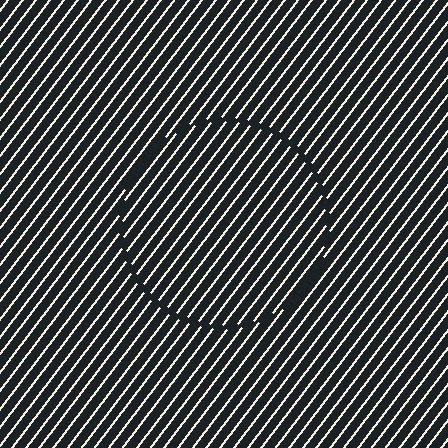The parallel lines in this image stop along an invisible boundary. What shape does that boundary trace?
An illusory circle. The interior of the shape contains the same grating, shifted by half a period — the contour is defined by the phase discontinuity where line-ends from the inner and outer gratings abut.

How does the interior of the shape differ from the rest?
The interior of the shape contains the same grating, shifted by half a period — the contour is defined by the phase discontinuity where line-ends from the inner and outer gratings abut.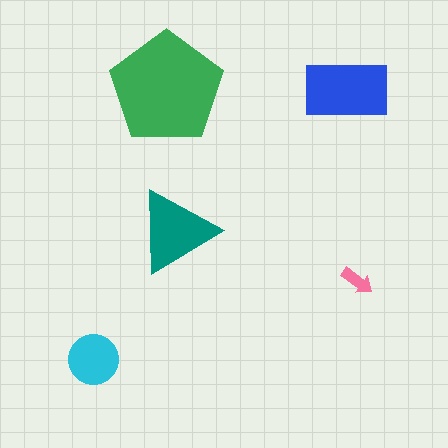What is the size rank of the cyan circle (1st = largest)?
4th.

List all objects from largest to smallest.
The green pentagon, the blue rectangle, the teal triangle, the cyan circle, the pink arrow.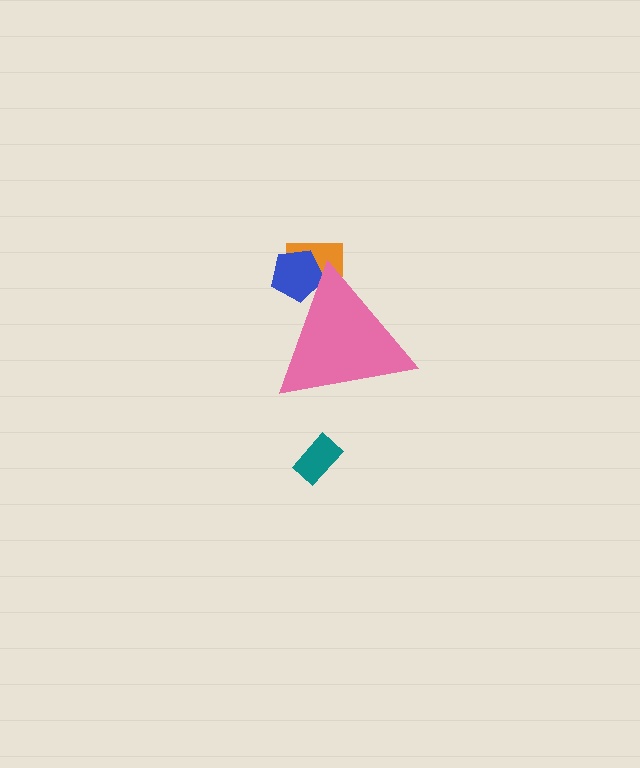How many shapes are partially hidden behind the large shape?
2 shapes are partially hidden.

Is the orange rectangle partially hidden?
Yes, the orange rectangle is partially hidden behind the pink triangle.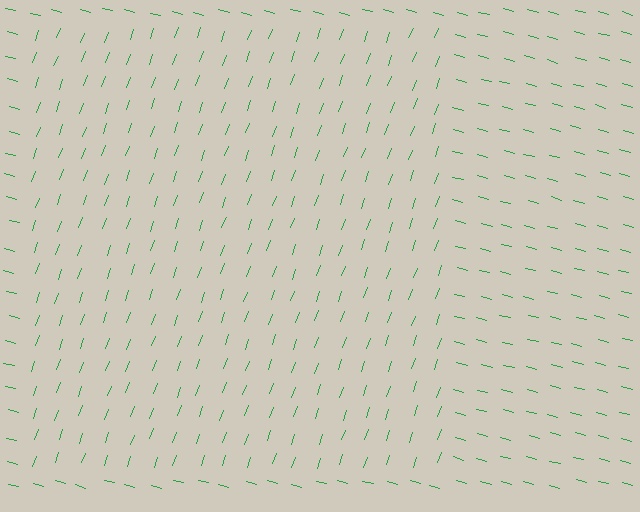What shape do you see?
I see a rectangle.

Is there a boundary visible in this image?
Yes, there is a texture boundary formed by a change in line orientation.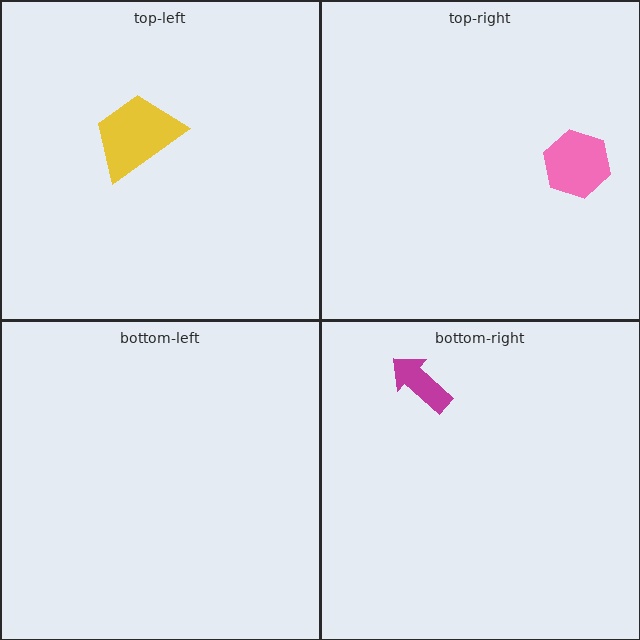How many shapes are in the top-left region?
1.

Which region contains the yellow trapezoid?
The top-left region.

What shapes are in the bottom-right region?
The magenta arrow.